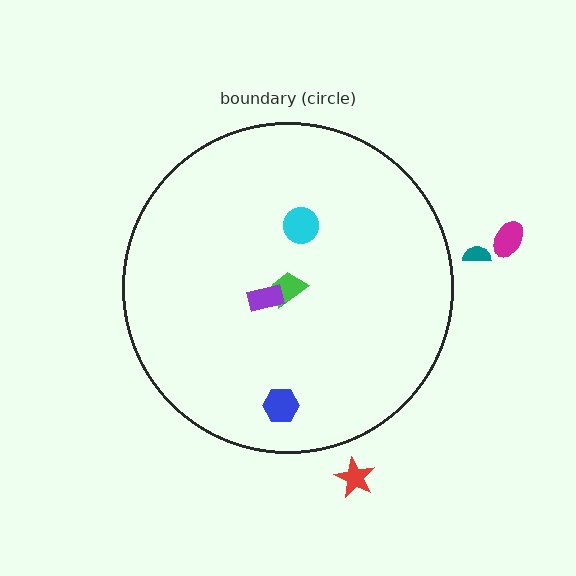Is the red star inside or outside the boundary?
Outside.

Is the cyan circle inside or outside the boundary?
Inside.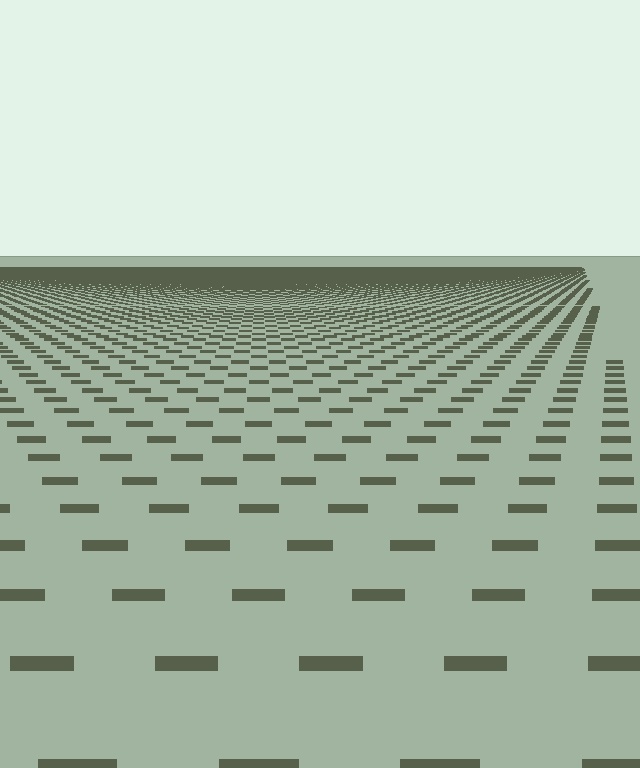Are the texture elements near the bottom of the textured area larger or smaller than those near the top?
Larger. Near the bottom, elements are closer to the viewer and appear at a bigger on-screen size.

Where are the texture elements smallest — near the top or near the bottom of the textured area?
Near the top.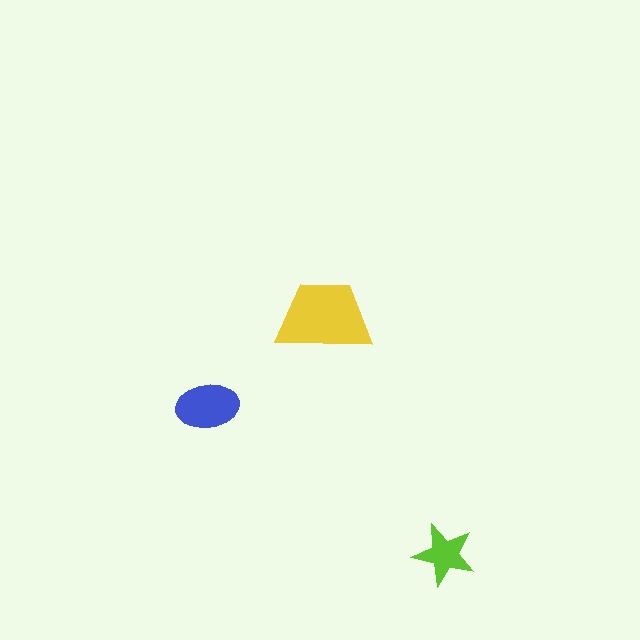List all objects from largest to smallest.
The yellow trapezoid, the blue ellipse, the lime star.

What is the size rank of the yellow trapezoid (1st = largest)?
1st.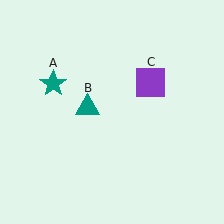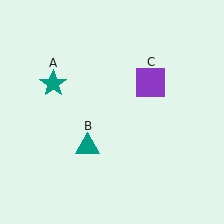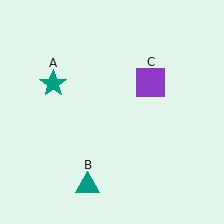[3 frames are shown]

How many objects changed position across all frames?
1 object changed position: teal triangle (object B).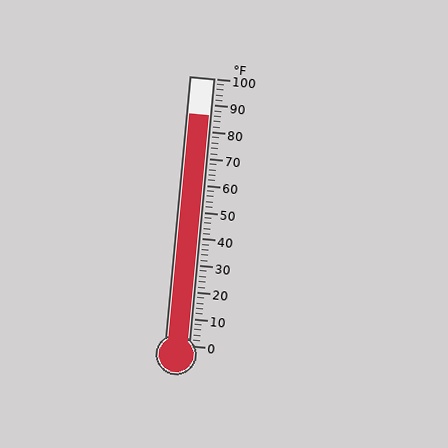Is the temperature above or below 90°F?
The temperature is below 90°F.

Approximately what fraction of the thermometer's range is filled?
The thermometer is filled to approximately 85% of its range.